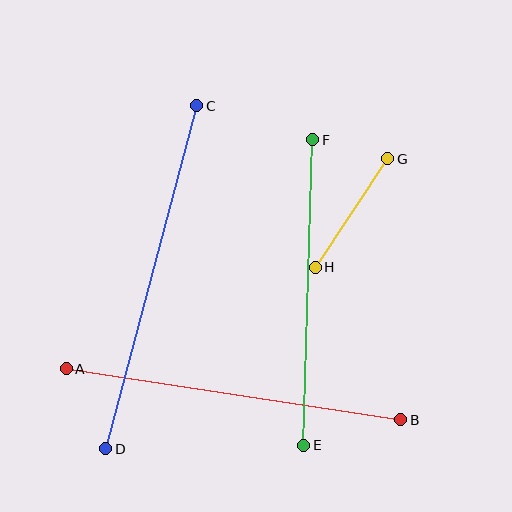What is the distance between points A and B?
The distance is approximately 339 pixels.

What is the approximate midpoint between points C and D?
The midpoint is at approximately (151, 277) pixels.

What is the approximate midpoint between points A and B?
The midpoint is at approximately (234, 394) pixels.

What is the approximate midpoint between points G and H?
The midpoint is at approximately (352, 213) pixels.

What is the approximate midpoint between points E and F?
The midpoint is at approximately (308, 293) pixels.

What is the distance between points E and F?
The distance is approximately 305 pixels.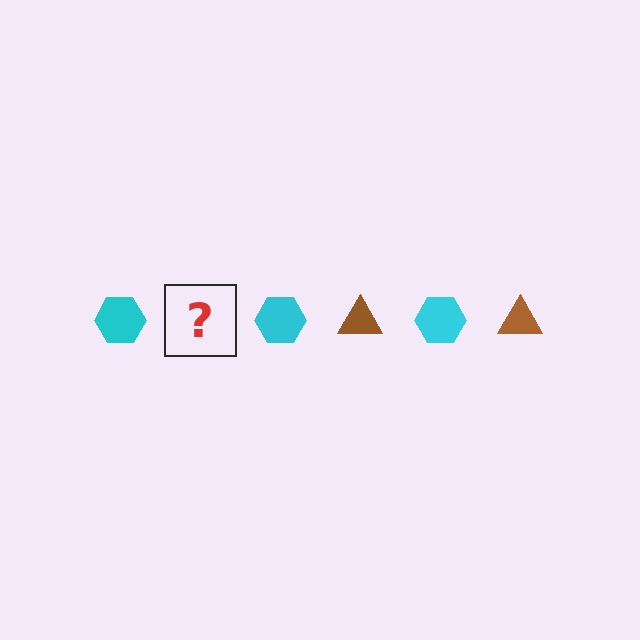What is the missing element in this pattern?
The missing element is a brown triangle.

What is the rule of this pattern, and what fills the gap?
The rule is that the pattern alternates between cyan hexagon and brown triangle. The gap should be filled with a brown triangle.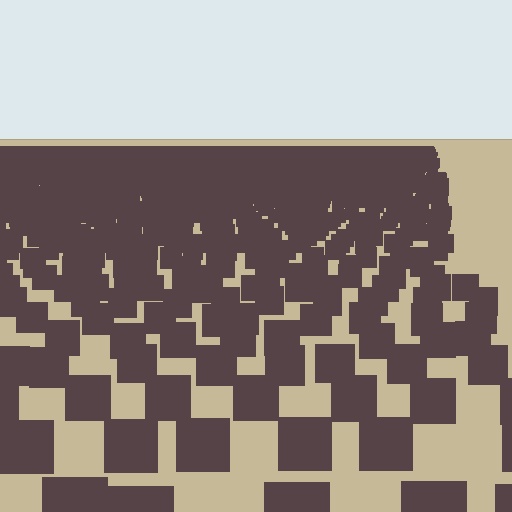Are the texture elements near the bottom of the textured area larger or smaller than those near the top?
Larger. Near the bottom, elements are closer to the viewer and appear at a bigger on-screen size.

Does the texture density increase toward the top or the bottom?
Density increases toward the top.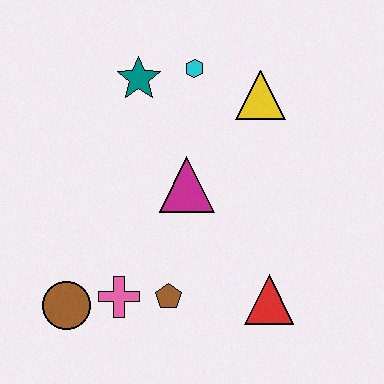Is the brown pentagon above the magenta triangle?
No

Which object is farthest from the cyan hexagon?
The brown circle is farthest from the cyan hexagon.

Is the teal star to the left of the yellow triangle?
Yes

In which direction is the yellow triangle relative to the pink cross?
The yellow triangle is above the pink cross.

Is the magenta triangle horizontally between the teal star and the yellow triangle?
Yes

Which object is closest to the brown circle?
The pink cross is closest to the brown circle.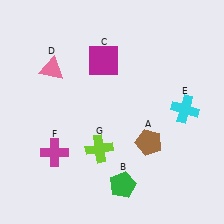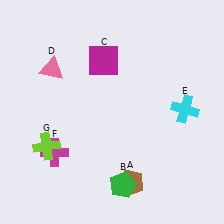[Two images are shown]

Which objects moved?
The objects that moved are: the brown pentagon (A), the lime cross (G).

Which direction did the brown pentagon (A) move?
The brown pentagon (A) moved down.